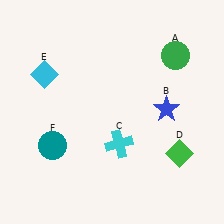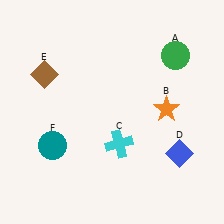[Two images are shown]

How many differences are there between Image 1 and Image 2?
There are 3 differences between the two images.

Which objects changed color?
B changed from blue to orange. D changed from green to blue. E changed from cyan to brown.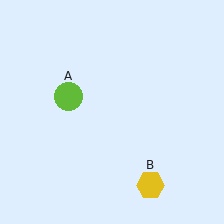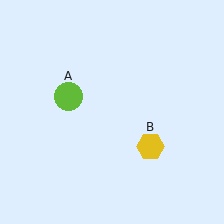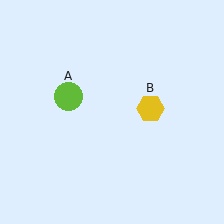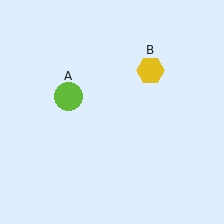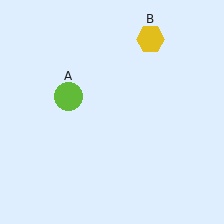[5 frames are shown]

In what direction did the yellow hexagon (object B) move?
The yellow hexagon (object B) moved up.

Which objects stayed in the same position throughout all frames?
Lime circle (object A) remained stationary.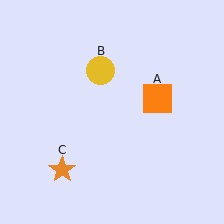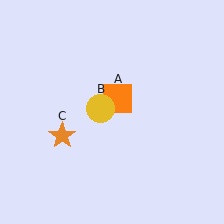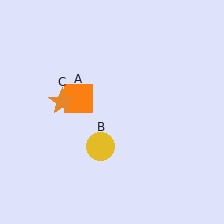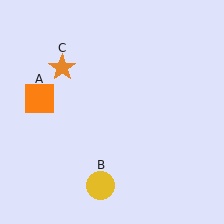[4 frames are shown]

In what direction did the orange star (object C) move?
The orange star (object C) moved up.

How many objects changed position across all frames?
3 objects changed position: orange square (object A), yellow circle (object B), orange star (object C).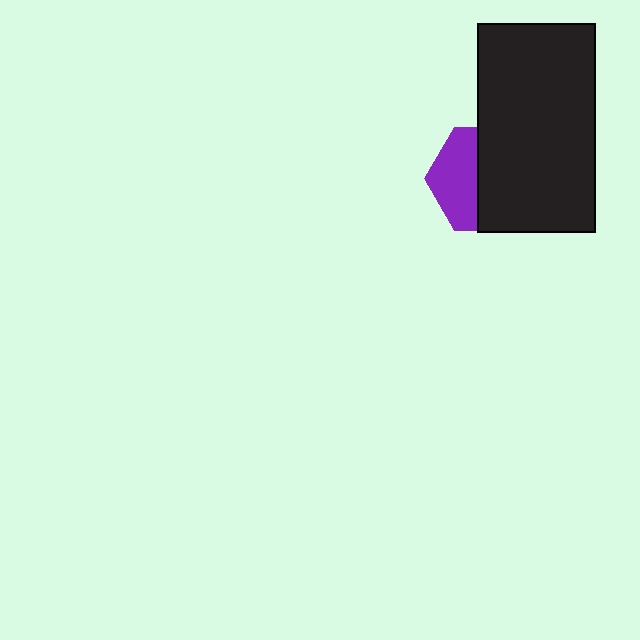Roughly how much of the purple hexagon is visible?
A small part of it is visible (roughly 42%).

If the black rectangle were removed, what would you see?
You would see the complete purple hexagon.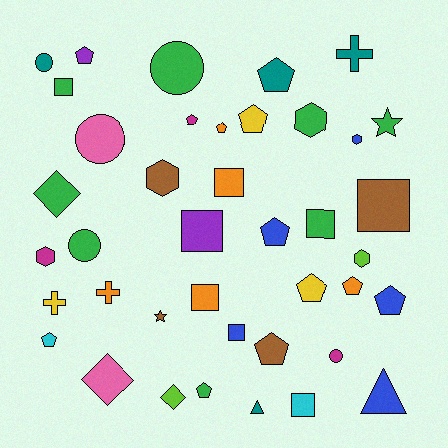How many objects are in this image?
There are 40 objects.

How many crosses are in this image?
There are 3 crosses.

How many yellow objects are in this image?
There are 3 yellow objects.